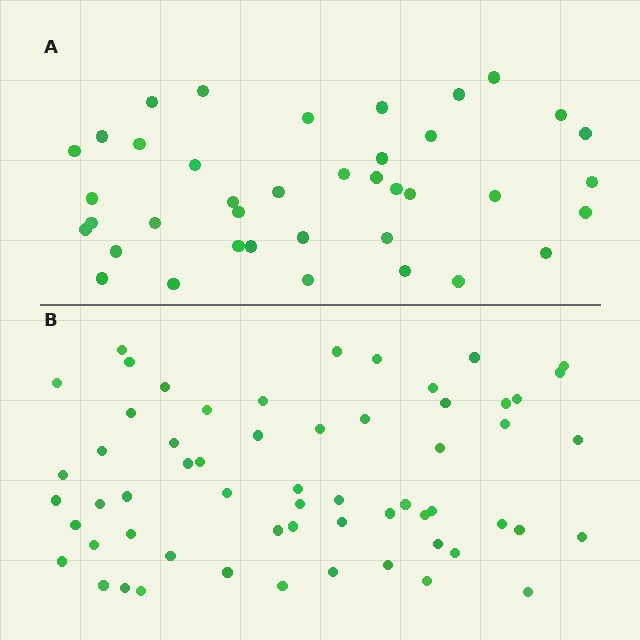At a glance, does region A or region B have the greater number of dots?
Region B (the bottom region) has more dots.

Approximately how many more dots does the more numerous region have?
Region B has approximately 20 more dots than region A.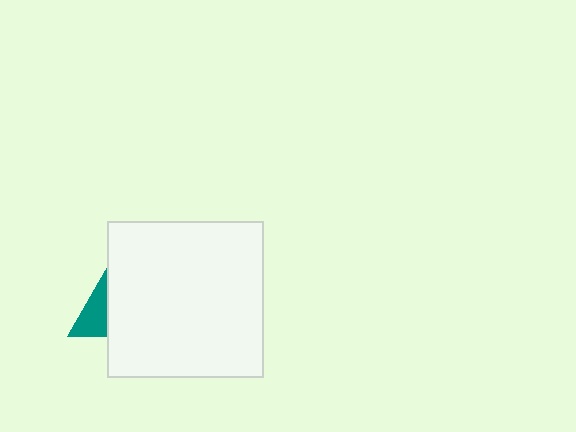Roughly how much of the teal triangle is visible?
A small part of it is visible (roughly 38%).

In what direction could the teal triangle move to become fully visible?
The teal triangle could move left. That would shift it out from behind the white square entirely.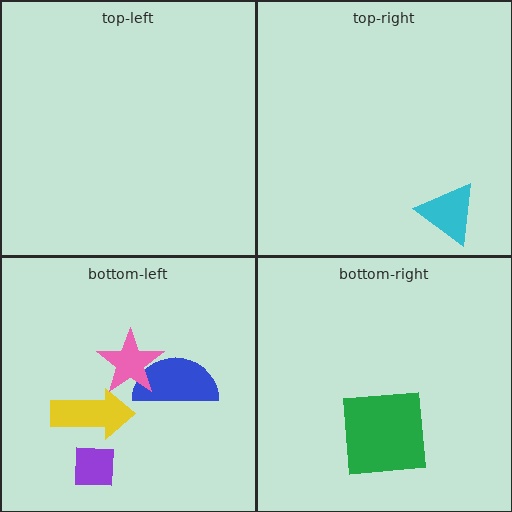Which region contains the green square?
The bottom-right region.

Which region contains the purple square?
The bottom-left region.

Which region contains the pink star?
The bottom-left region.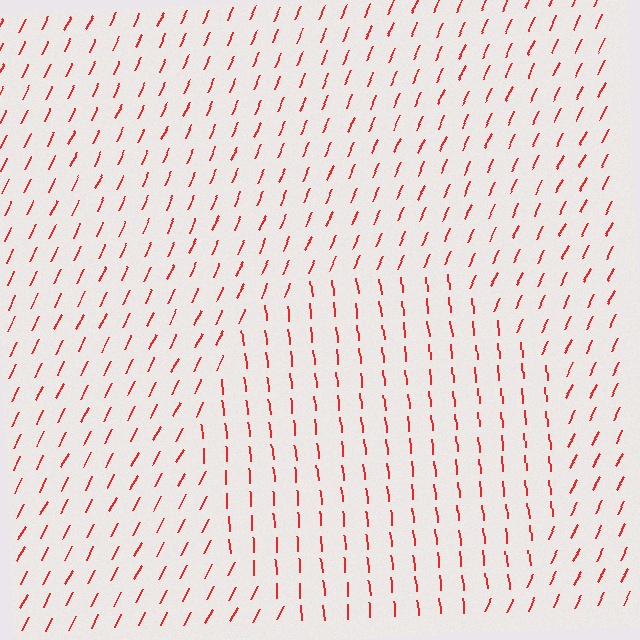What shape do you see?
I see a circle.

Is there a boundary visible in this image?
Yes, there is a texture boundary formed by a change in line orientation.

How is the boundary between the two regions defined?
The boundary is defined purely by a change in line orientation (approximately 31 degrees difference). All lines are the same color and thickness.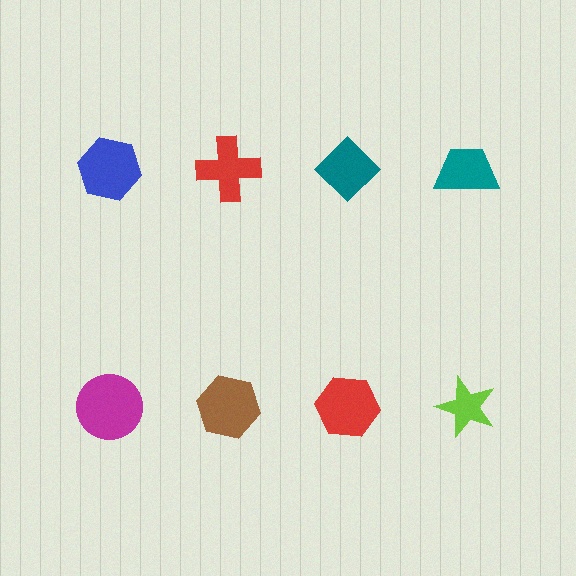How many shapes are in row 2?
4 shapes.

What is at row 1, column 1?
A blue hexagon.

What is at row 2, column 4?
A lime star.